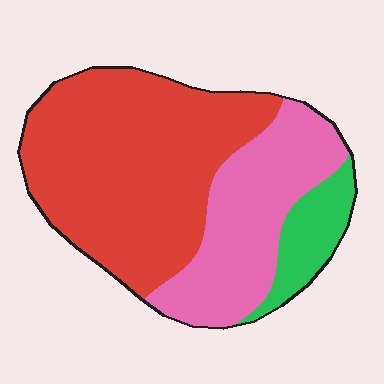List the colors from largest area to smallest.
From largest to smallest: red, pink, green.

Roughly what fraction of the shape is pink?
Pink covers around 30% of the shape.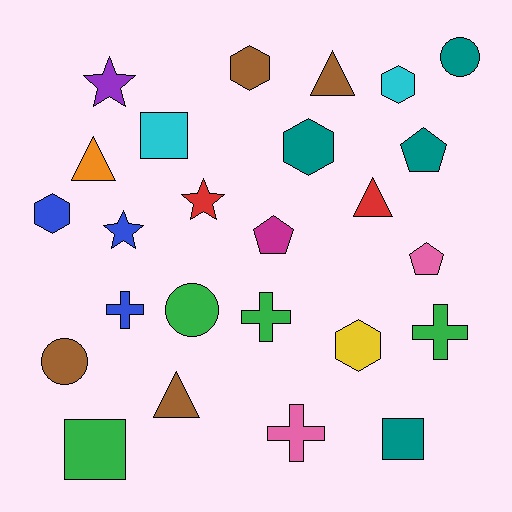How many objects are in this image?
There are 25 objects.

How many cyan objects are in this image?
There are 2 cyan objects.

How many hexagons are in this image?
There are 5 hexagons.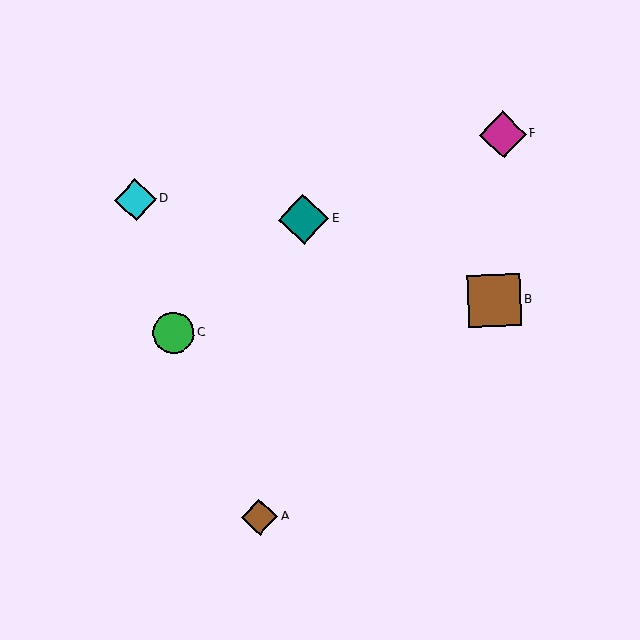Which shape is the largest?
The brown square (labeled B) is the largest.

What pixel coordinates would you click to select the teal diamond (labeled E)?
Click at (304, 220) to select the teal diamond E.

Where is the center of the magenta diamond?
The center of the magenta diamond is at (503, 135).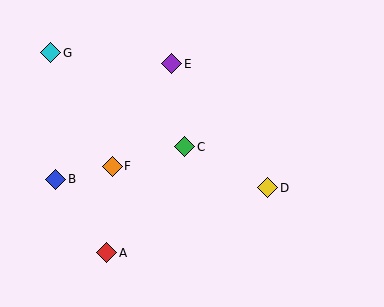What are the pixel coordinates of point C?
Point C is at (185, 147).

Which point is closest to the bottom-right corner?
Point D is closest to the bottom-right corner.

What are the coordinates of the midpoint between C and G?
The midpoint between C and G is at (118, 100).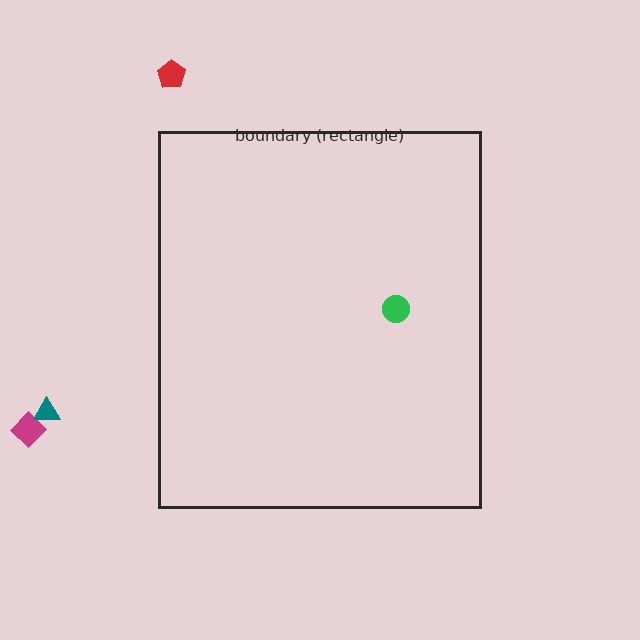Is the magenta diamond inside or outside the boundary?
Outside.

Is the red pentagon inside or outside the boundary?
Outside.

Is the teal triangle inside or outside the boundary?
Outside.